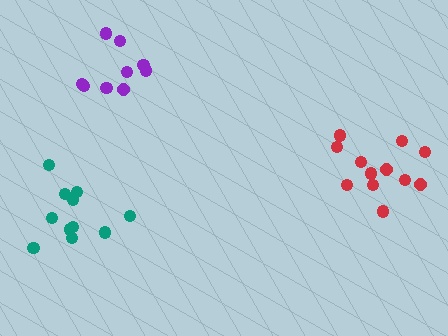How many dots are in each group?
Group 1: 11 dots, Group 2: 12 dots, Group 3: 9 dots (32 total).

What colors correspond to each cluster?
The clusters are colored: teal, red, purple.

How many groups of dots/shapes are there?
There are 3 groups.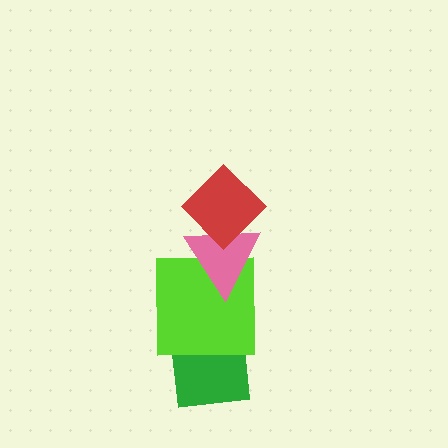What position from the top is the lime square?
The lime square is 3rd from the top.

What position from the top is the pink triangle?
The pink triangle is 2nd from the top.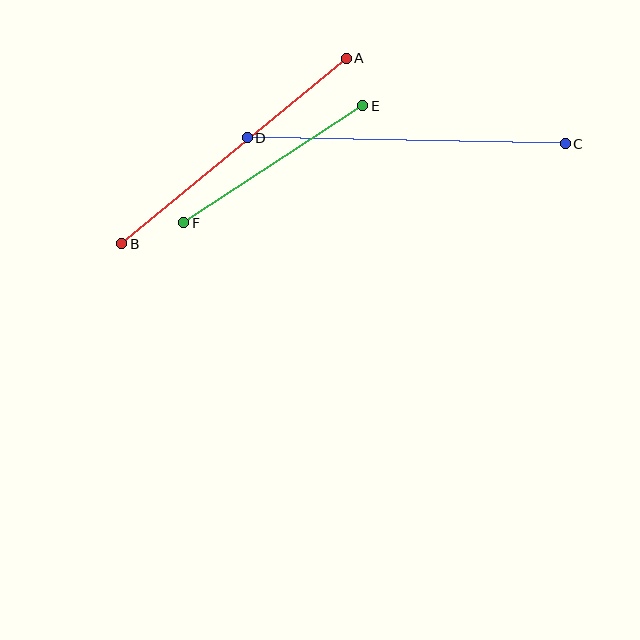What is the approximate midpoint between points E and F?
The midpoint is at approximately (273, 164) pixels.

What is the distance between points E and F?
The distance is approximately 214 pixels.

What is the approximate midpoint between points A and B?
The midpoint is at approximately (234, 151) pixels.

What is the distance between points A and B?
The distance is approximately 291 pixels.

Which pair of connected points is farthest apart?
Points C and D are farthest apart.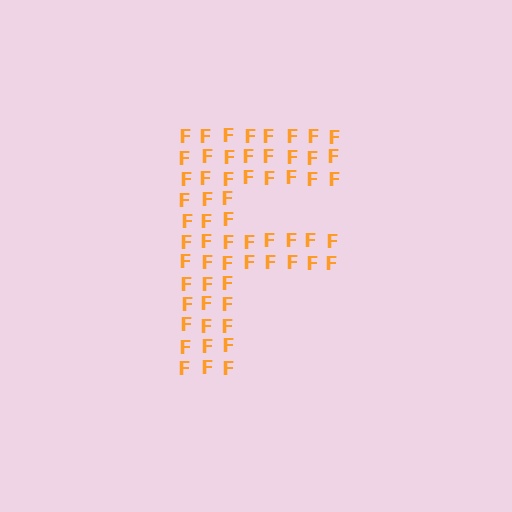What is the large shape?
The large shape is the letter F.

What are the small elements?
The small elements are letter F's.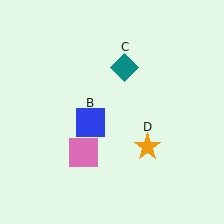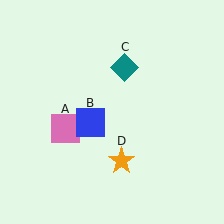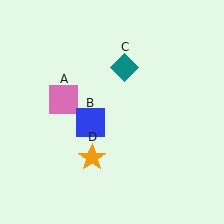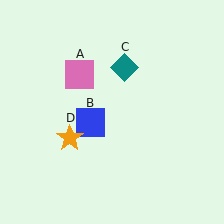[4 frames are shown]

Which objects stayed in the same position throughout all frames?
Blue square (object B) and teal diamond (object C) remained stationary.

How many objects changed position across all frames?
2 objects changed position: pink square (object A), orange star (object D).